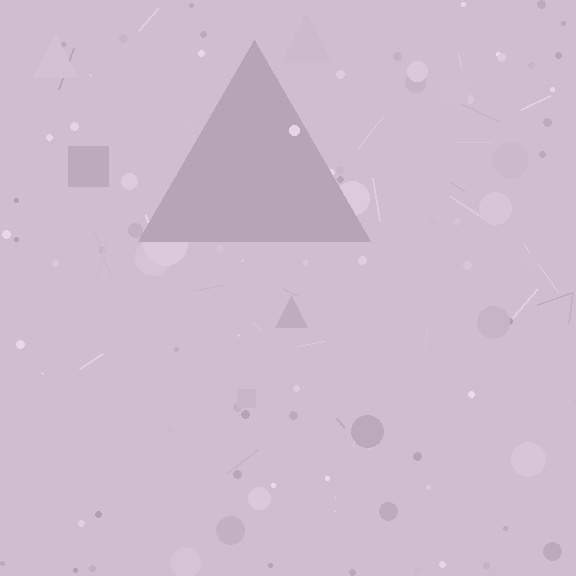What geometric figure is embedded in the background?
A triangle is embedded in the background.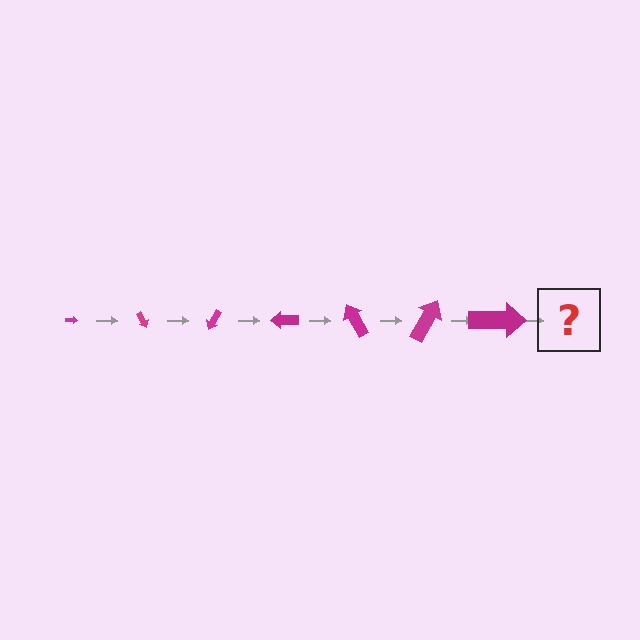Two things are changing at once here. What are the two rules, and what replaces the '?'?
The two rules are that the arrow grows larger each step and it rotates 60 degrees each step. The '?' should be an arrow, larger than the previous one and rotated 420 degrees from the start.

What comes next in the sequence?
The next element should be an arrow, larger than the previous one and rotated 420 degrees from the start.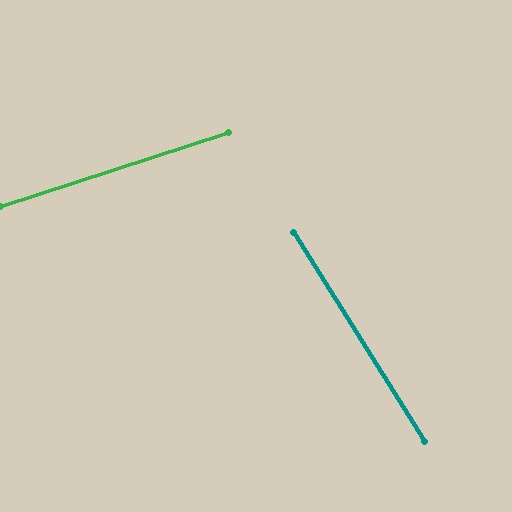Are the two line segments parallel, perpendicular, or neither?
Neither parallel nor perpendicular — they differ by about 76°.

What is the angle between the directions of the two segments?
Approximately 76 degrees.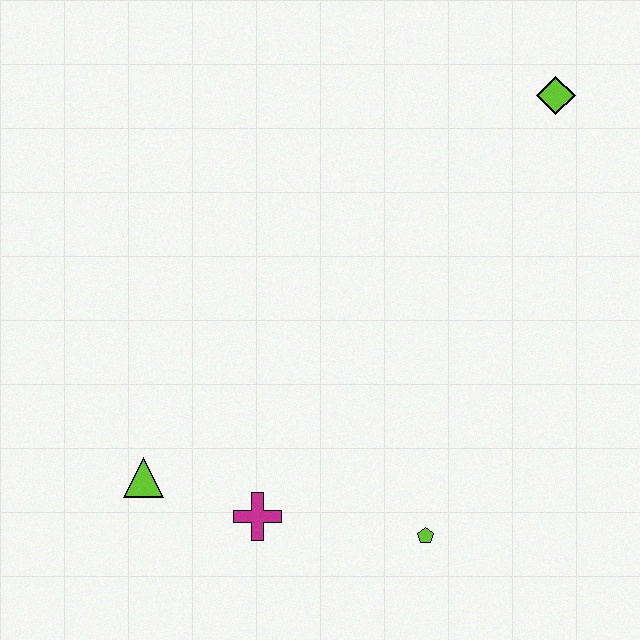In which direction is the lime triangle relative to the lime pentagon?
The lime triangle is to the left of the lime pentagon.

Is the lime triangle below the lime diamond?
Yes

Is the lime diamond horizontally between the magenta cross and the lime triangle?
No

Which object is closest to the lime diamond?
The lime pentagon is closest to the lime diamond.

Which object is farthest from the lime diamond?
The lime triangle is farthest from the lime diamond.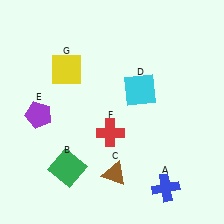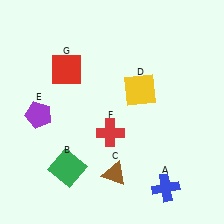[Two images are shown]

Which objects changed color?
D changed from cyan to yellow. G changed from yellow to red.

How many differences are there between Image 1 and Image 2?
There are 2 differences between the two images.